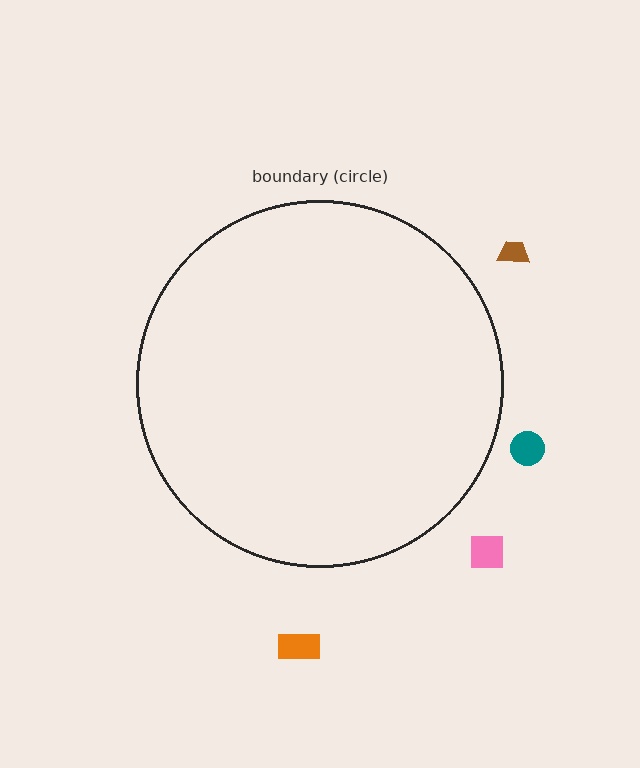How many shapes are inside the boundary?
0 inside, 4 outside.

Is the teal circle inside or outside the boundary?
Outside.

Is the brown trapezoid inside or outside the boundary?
Outside.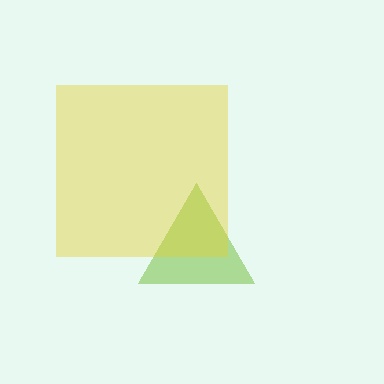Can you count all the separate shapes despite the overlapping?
Yes, there are 2 separate shapes.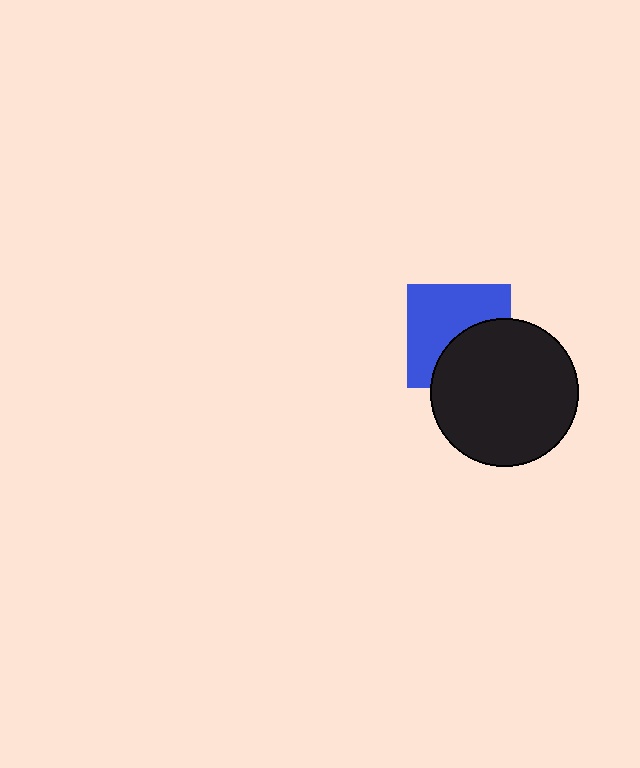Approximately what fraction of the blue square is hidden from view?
Roughly 41% of the blue square is hidden behind the black circle.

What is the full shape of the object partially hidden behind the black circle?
The partially hidden object is a blue square.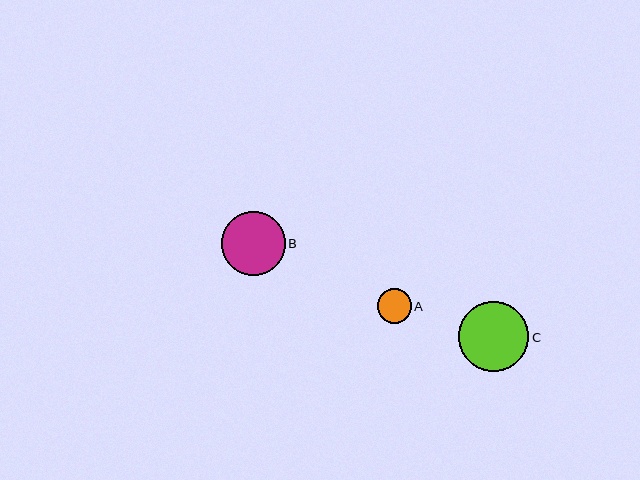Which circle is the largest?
Circle C is the largest with a size of approximately 70 pixels.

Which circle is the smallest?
Circle A is the smallest with a size of approximately 34 pixels.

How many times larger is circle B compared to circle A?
Circle B is approximately 1.9 times the size of circle A.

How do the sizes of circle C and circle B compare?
Circle C and circle B are approximately the same size.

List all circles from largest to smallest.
From largest to smallest: C, B, A.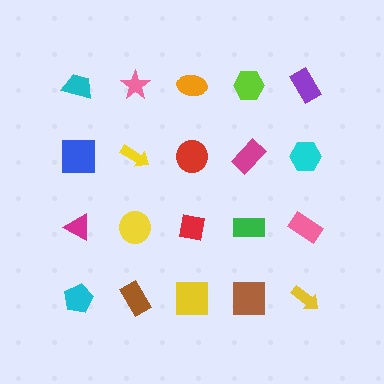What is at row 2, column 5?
A cyan hexagon.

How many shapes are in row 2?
5 shapes.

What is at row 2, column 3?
A red circle.